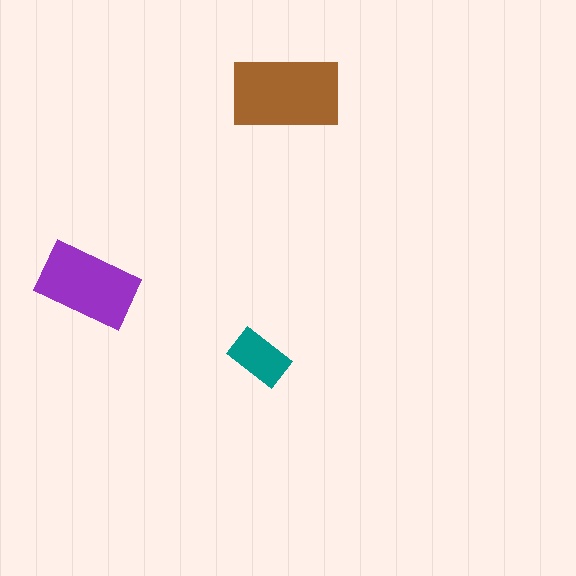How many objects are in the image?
There are 3 objects in the image.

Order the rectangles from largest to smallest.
the brown one, the purple one, the teal one.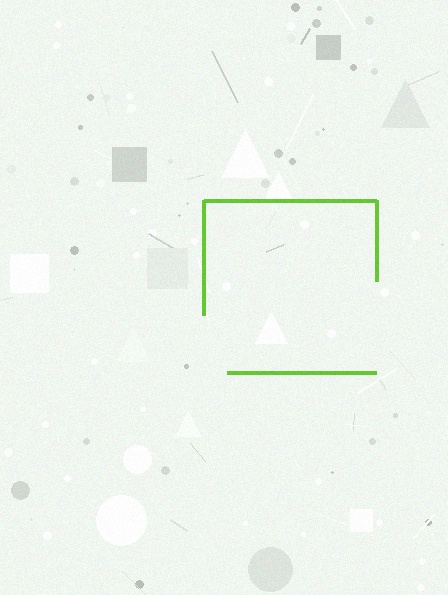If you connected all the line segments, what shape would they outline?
They would outline a square.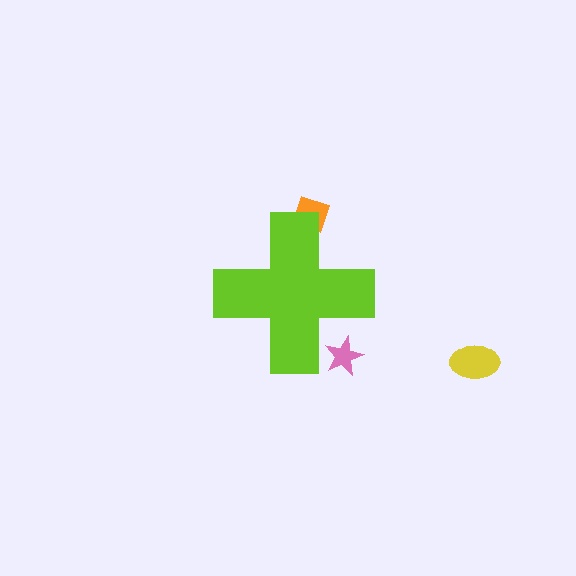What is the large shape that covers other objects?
A lime cross.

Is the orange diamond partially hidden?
Yes, the orange diamond is partially hidden behind the lime cross.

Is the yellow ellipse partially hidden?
No, the yellow ellipse is fully visible.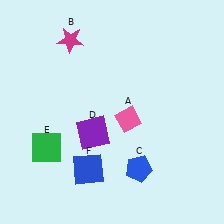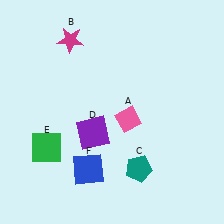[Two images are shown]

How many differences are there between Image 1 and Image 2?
There is 1 difference between the two images.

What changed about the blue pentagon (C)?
In Image 1, C is blue. In Image 2, it changed to teal.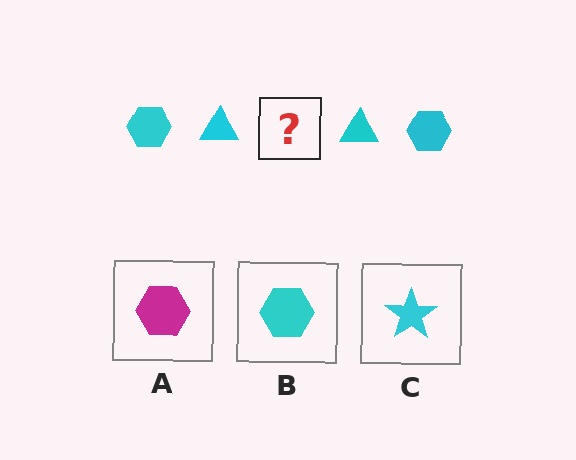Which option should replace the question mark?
Option B.